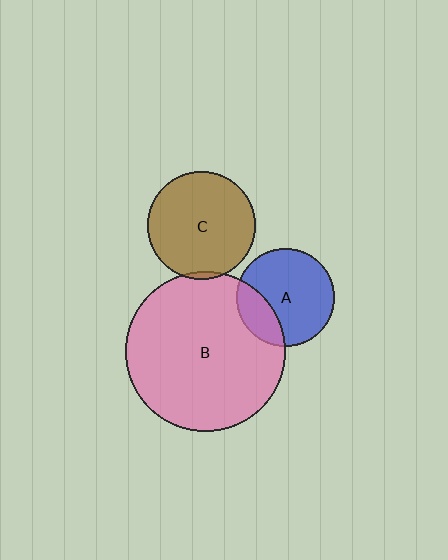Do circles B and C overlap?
Yes.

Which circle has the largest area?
Circle B (pink).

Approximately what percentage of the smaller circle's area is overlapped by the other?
Approximately 5%.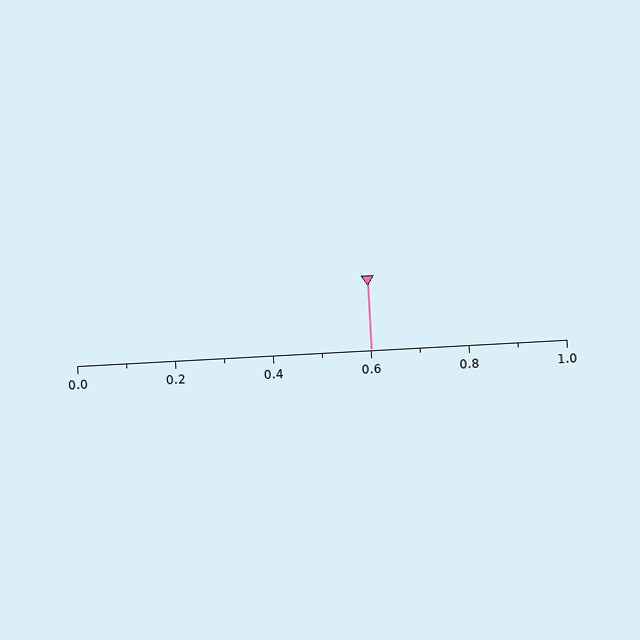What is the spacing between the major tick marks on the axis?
The major ticks are spaced 0.2 apart.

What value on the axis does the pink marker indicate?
The marker indicates approximately 0.6.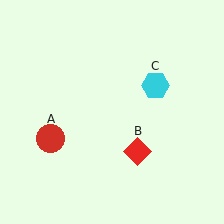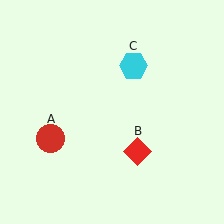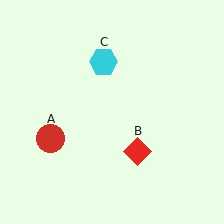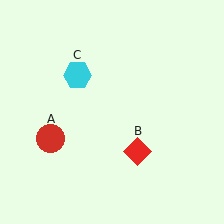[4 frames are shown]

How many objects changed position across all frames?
1 object changed position: cyan hexagon (object C).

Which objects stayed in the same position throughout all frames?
Red circle (object A) and red diamond (object B) remained stationary.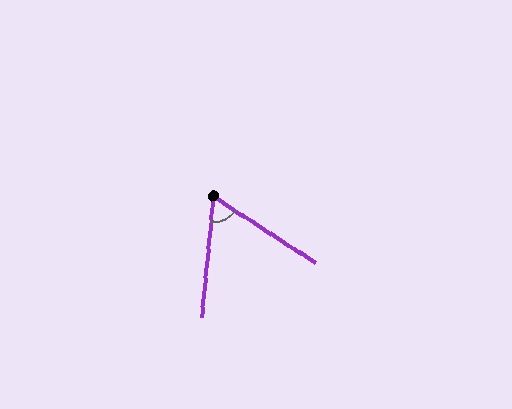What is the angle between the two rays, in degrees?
Approximately 63 degrees.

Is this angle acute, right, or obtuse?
It is acute.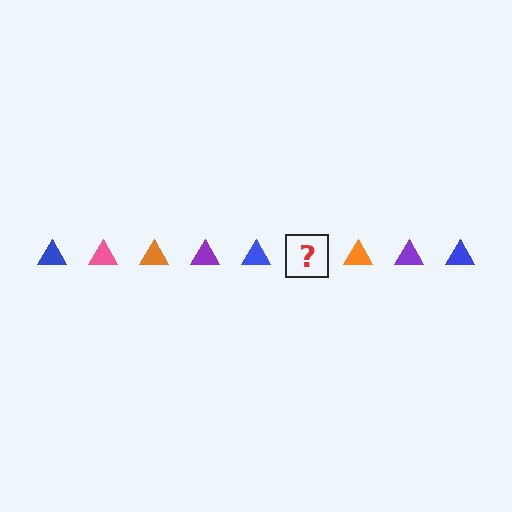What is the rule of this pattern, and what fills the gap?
The rule is that the pattern cycles through blue, pink, orange, purple triangles. The gap should be filled with a pink triangle.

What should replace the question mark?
The question mark should be replaced with a pink triangle.